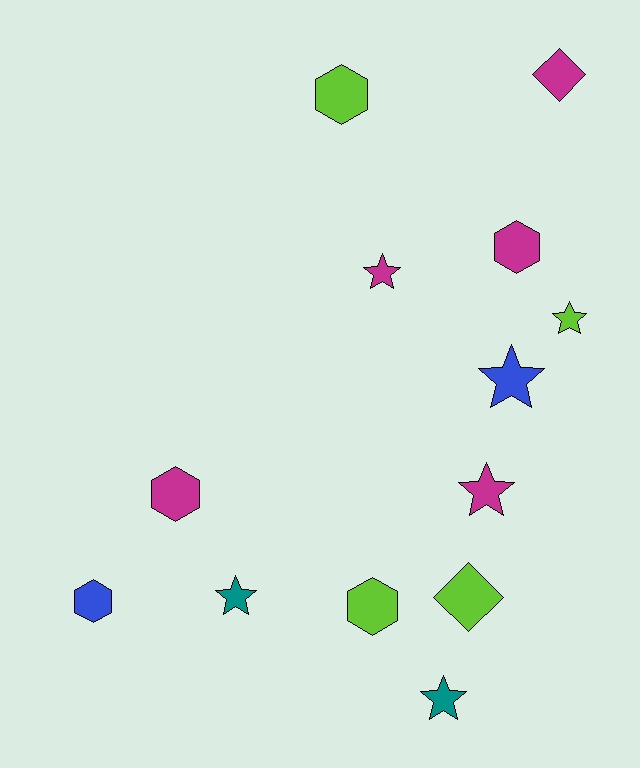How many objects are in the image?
There are 13 objects.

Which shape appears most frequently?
Star, with 6 objects.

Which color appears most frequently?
Magenta, with 5 objects.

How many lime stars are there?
There is 1 lime star.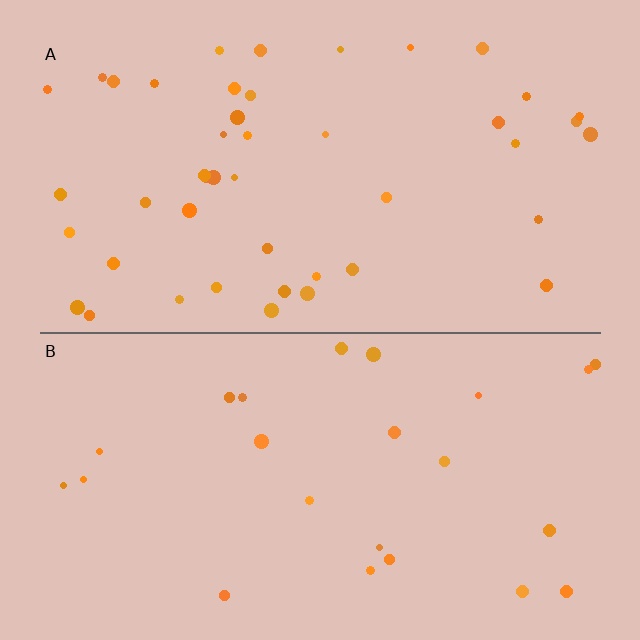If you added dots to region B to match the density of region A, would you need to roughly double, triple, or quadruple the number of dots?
Approximately double.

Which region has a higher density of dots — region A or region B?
A (the top).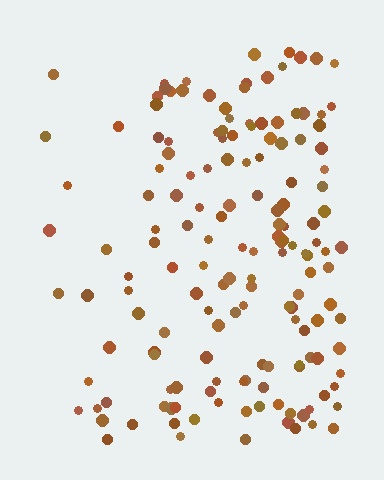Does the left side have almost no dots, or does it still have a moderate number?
Still a moderate number, just noticeably fewer than the right.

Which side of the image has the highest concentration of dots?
The right.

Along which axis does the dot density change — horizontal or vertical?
Horizontal.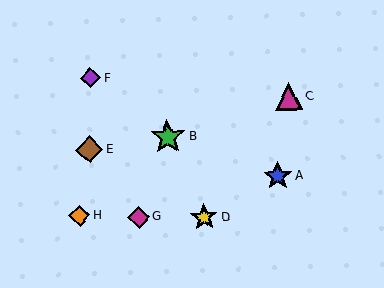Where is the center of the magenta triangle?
The center of the magenta triangle is at (289, 96).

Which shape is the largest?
The green star (labeled B) is the largest.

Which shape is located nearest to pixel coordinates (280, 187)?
The blue star (labeled A) at (278, 176) is nearest to that location.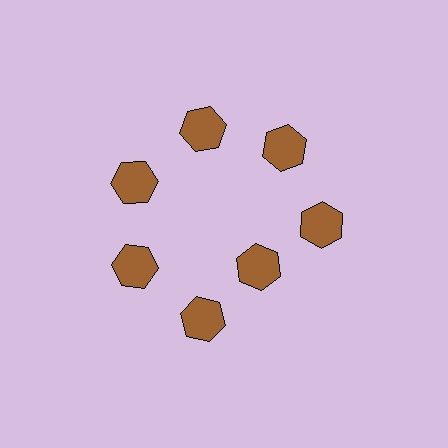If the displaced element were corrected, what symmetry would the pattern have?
It would have 7-fold rotational symmetry — the pattern would map onto itself every 51 degrees.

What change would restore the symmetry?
The symmetry would be restored by moving it outward, back onto the ring so that all 7 hexagons sit at equal angles and equal distance from the center.